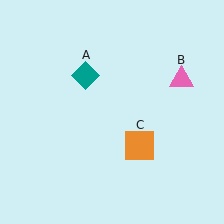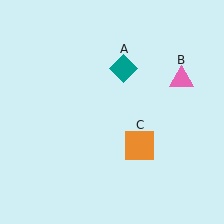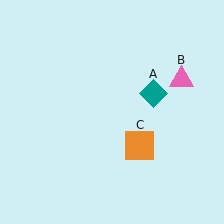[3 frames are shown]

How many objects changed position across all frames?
1 object changed position: teal diamond (object A).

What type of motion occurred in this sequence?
The teal diamond (object A) rotated clockwise around the center of the scene.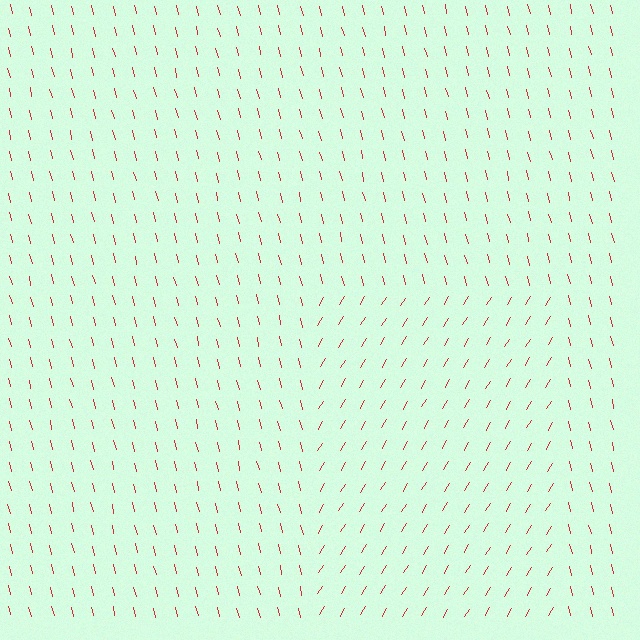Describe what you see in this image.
The image is filled with small red line segments. A rectangle region in the image has lines oriented differently from the surrounding lines, creating a visible texture boundary.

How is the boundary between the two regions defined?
The boundary is defined purely by a change in line orientation (approximately 45 degrees difference). All lines are the same color and thickness.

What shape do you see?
I see a rectangle.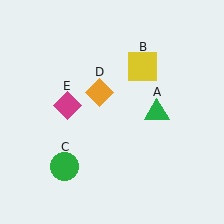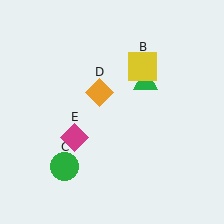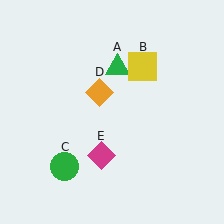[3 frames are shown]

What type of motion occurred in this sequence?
The green triangle (object A), magenta diamond (object E) rotated counterclockwise around the center of the scene.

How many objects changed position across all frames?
2 objects changed position: green triangle (object A), magenta diamond (object E).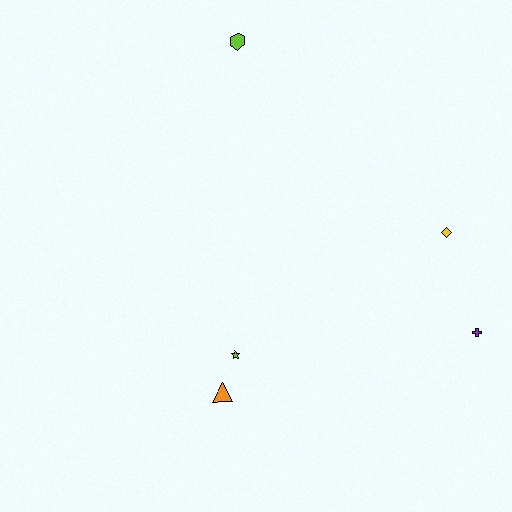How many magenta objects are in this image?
There are no magenta objects.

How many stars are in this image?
There is 1 star.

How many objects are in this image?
There are 5 objects.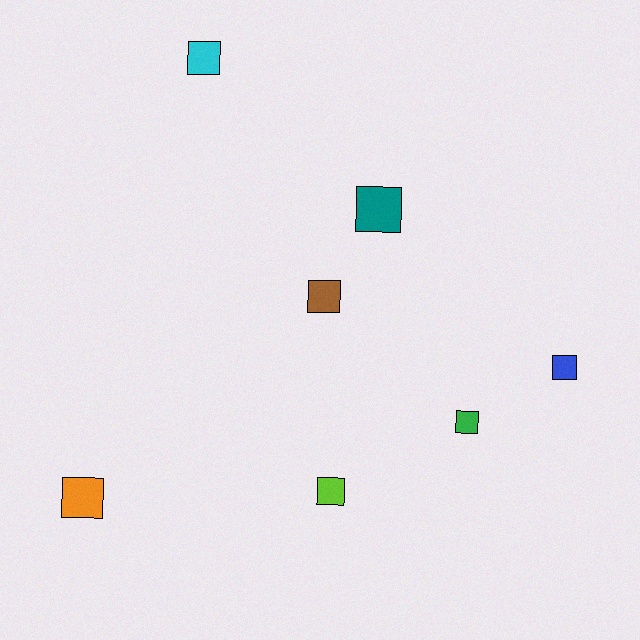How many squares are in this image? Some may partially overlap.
There are 7 squares.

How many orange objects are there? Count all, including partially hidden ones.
There is 1 orange object.